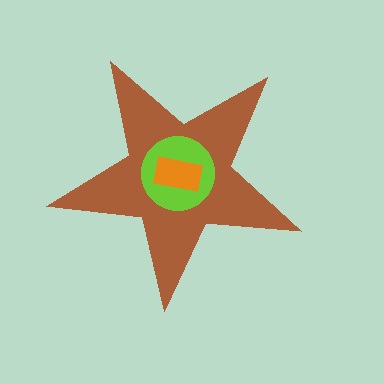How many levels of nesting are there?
3.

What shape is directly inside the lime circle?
The orange rectangle.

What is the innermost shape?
The orange rectangle.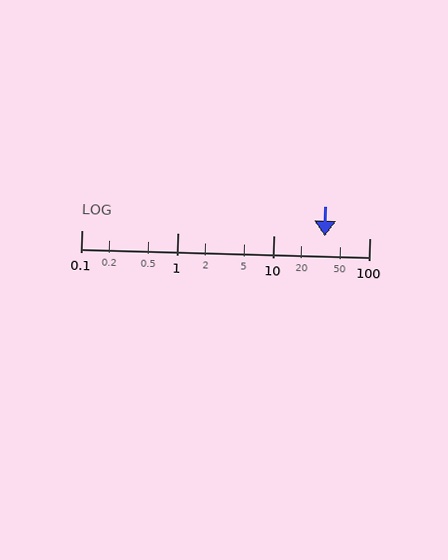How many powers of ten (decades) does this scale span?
The scale spans 3 decades, from 0.1 to 100.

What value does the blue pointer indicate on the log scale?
The pointer indicates approximately 34.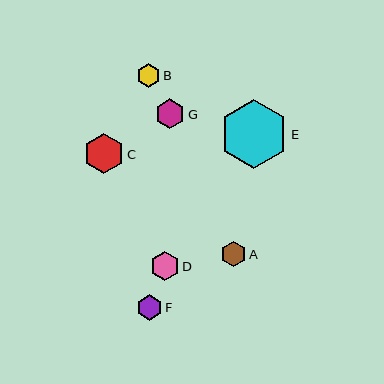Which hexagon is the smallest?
Hexagon B is the smallest with a size of approximately 24 pixels.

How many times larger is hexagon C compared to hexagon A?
Hexagon C is approximately 1.6 times the size of hexagon A.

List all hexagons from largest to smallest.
From largest to smallest: E, C, G, D, F, A, B.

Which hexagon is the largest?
Hexagon E is the largest with a size of approximately 69 pixels.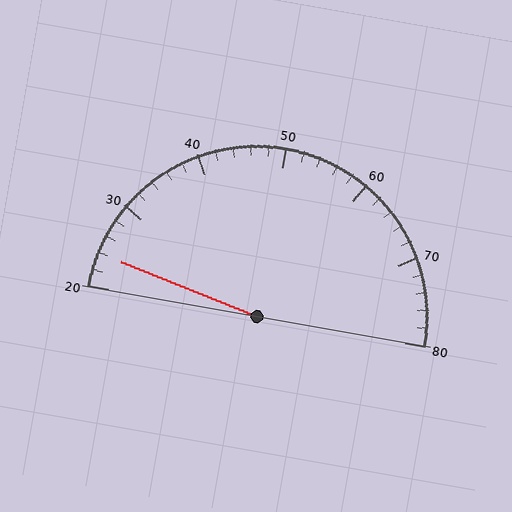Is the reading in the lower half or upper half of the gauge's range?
The reading is in the lower half of the range (20 to 80).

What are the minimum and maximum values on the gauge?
The gauge ranges from 20 to 80.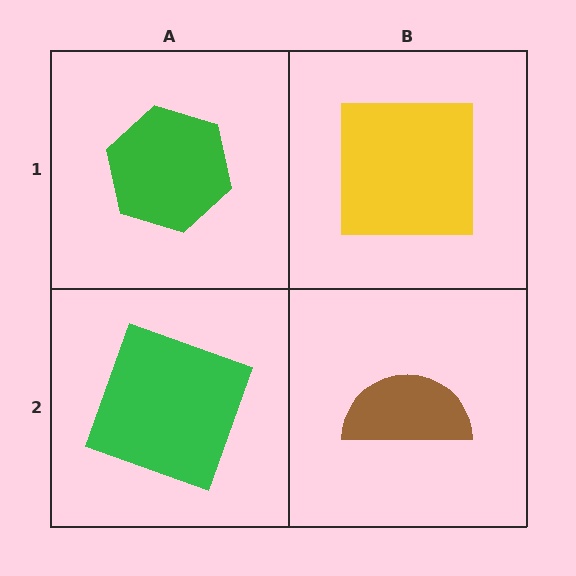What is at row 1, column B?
A yellow square.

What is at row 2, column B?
A brown semicircle.